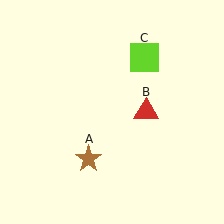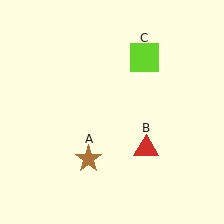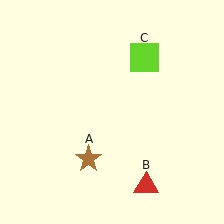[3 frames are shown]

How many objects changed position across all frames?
1 object changed position: red triangle (object B).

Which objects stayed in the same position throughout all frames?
Brown star (object A) and lime square (object C) remained stationary.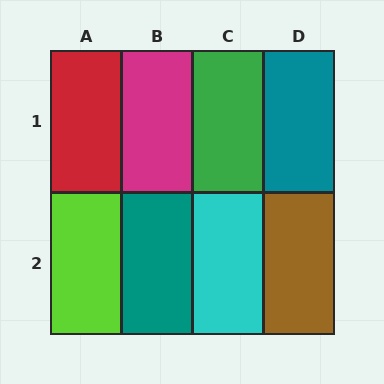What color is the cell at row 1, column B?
Magenta.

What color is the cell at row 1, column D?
Teal.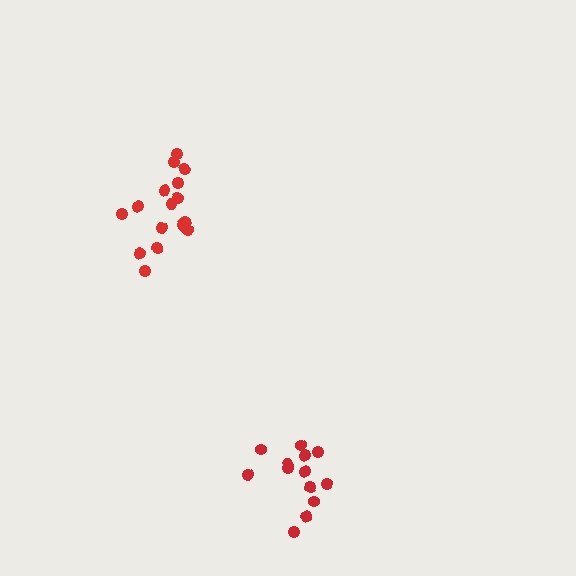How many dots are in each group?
Group 1: 17 dots, Group 2: 13 dots (30 total).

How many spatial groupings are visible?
There are 2 spatial groupings.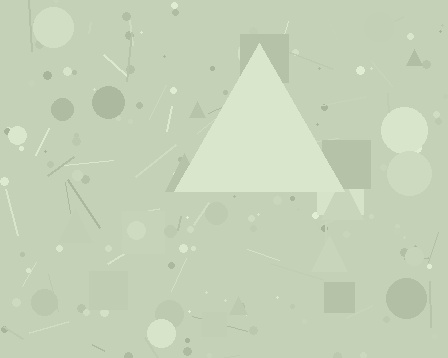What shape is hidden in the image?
A triangle is hidden in the image.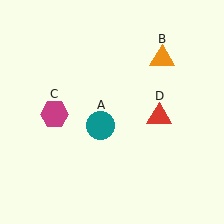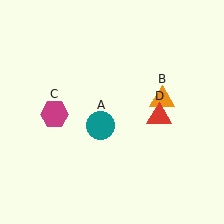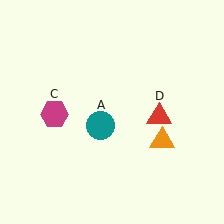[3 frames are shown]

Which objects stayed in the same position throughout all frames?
Teal circle (object A) and magenta hexagon (object C) and red triangle (object D) remained stationary.